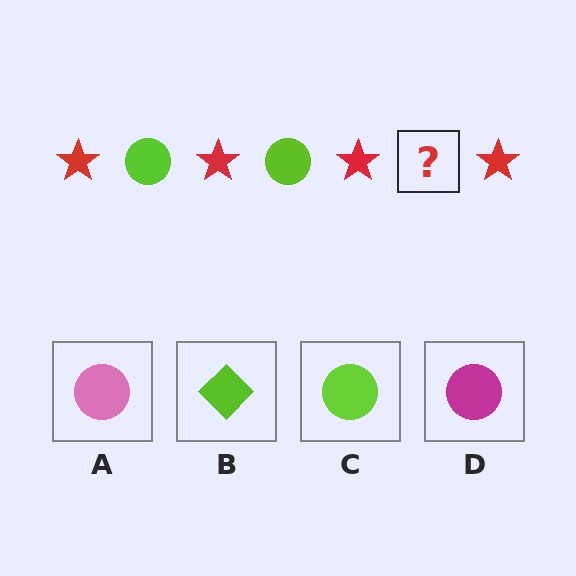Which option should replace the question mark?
Option C.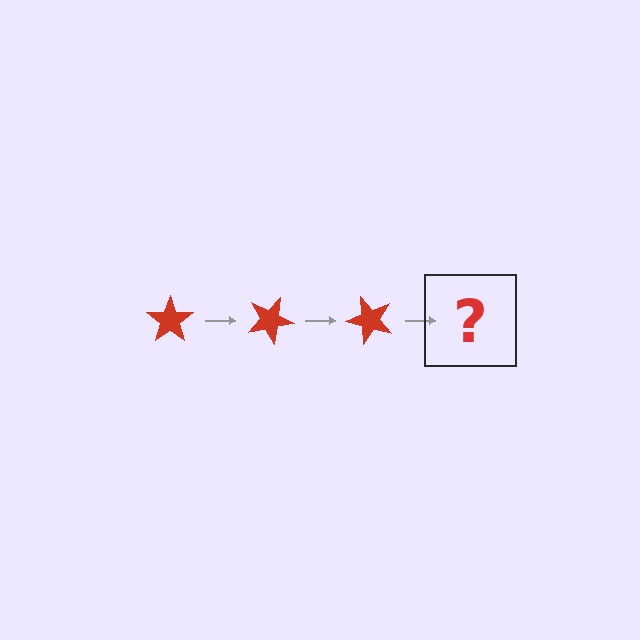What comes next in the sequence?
The next element should be a red star rotated 75 degrees.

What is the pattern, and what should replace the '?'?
The pattern is that the star rotates 25 degrees each step. The '?' should be a red star rotated 75 degrees.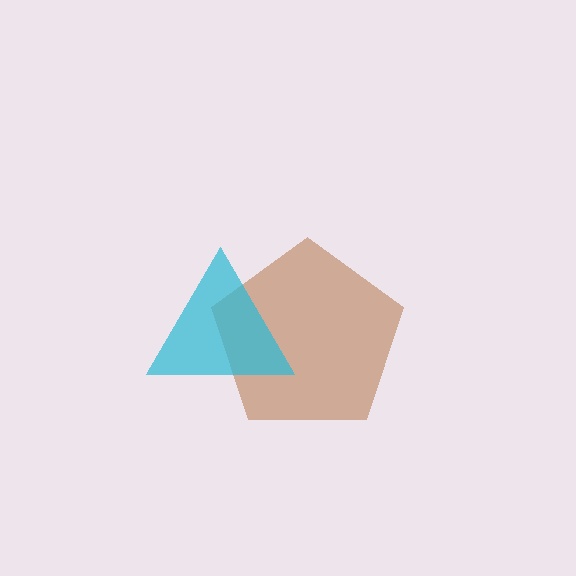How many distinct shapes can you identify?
There are 2 distinct shapes: a brown pentagon, a cyan triangle.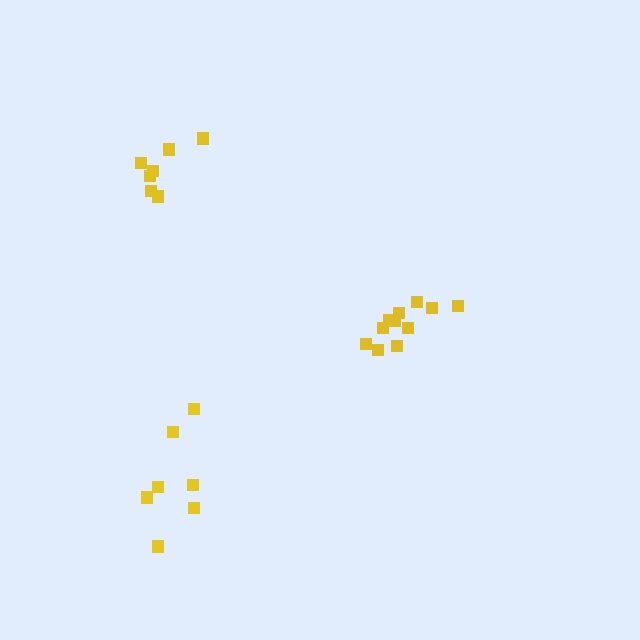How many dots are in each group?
Group 1: 7 dots, Group 2: 11 dots, Group 3: 7 dots (25 total).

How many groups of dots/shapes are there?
There are 3 groups.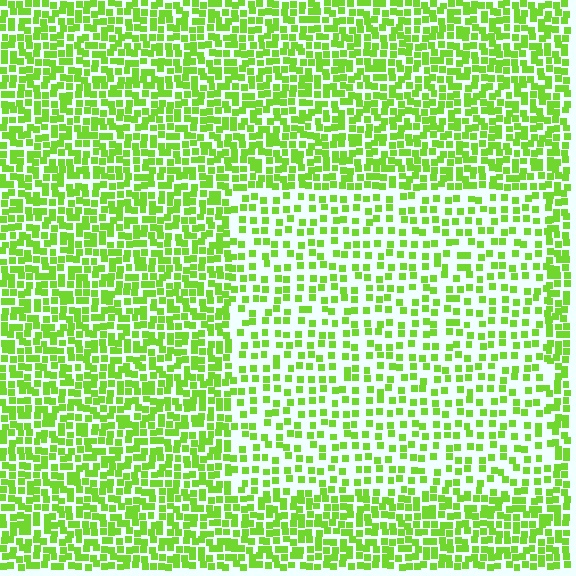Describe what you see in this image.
The image contains small lime elements arranged at two different densities. A rectangle-shaped region is visible where the elements are less densely packed than the surrounding area.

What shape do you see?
I see a rectangle.